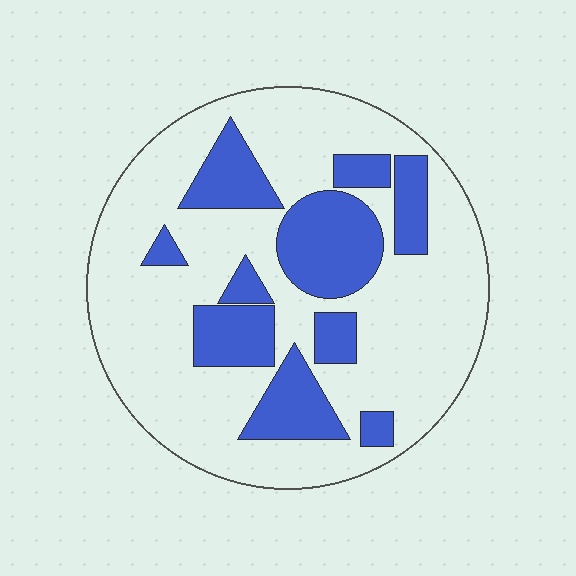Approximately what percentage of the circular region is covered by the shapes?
Approximately 30%.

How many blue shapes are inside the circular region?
10.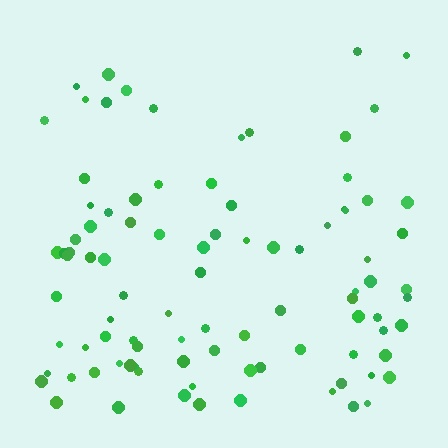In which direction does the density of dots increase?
From top to bottom, with the bottom side densest.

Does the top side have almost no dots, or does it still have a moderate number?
Still a moderate number, just noticeably fewer than the bottom.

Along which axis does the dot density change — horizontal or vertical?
Vertical.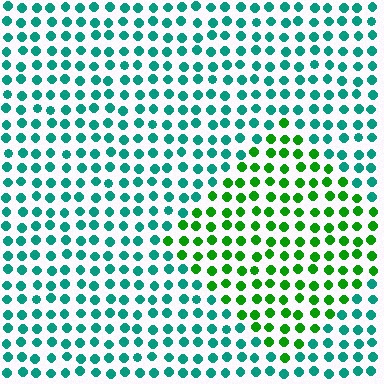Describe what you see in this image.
The image is filled with small teal elements in a uniform arrangement. A diamond-shaped region is visible where the elements are tinted to a slightly different hue, forming a subtle color boundary.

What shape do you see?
I see a diamond.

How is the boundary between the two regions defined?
The boundary is defined purely by a slight shift in hue (about 49 degrees). Spacing, size, and orientation are identical on both sides.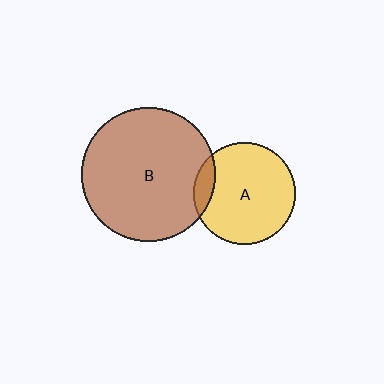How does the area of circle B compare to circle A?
Approximately 1.7 times.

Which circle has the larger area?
Circle B (brown).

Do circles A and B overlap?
Yes.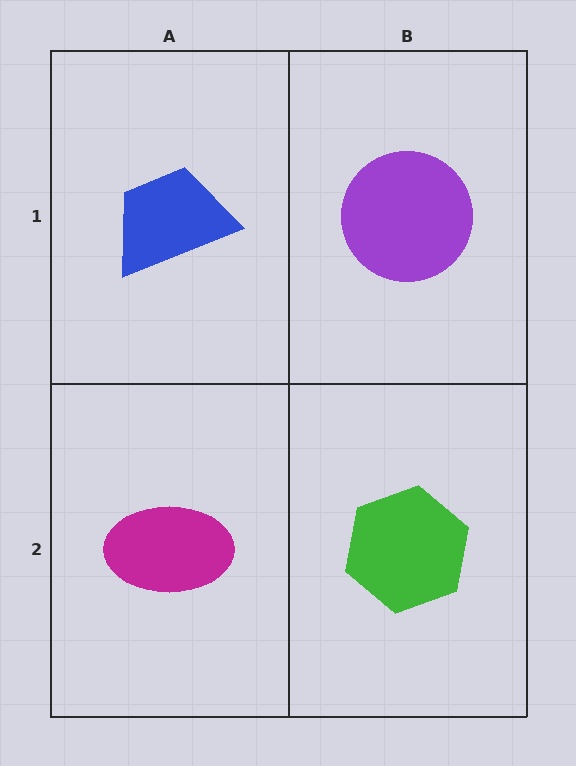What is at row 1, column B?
A purple circle.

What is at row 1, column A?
A blue trapezoid.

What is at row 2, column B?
A green hexagon.